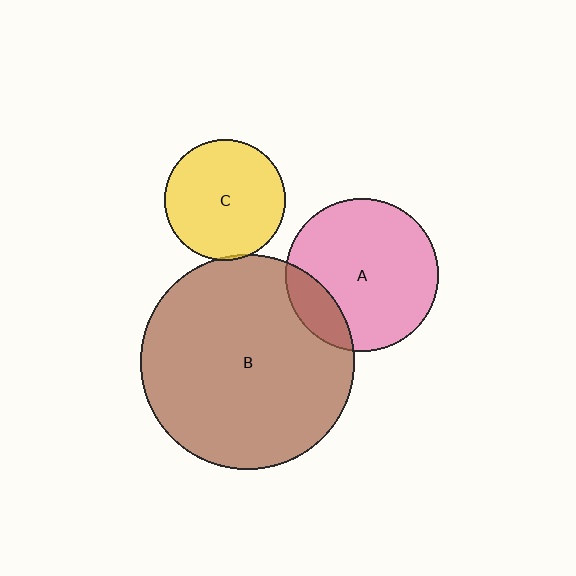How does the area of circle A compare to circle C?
Approximately 1.6 times.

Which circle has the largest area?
Circle B (brown).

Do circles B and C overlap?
Yes.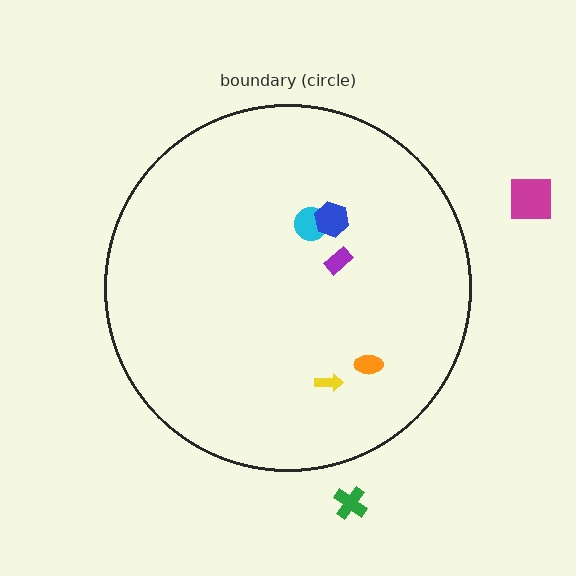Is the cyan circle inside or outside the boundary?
Inside.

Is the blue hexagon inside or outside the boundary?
Inside.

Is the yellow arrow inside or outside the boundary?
Inside.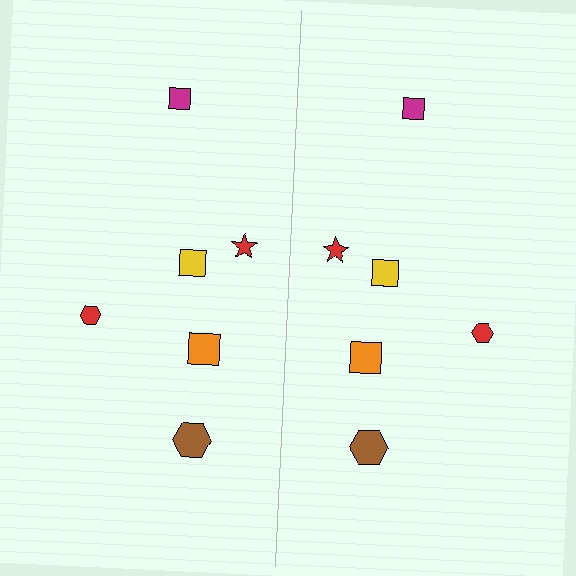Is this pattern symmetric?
Yes, this pattern has bilateral (reflection) symmetry.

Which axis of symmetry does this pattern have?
The pattern has a vertical axis of symmetry running through the center of the image.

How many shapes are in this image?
There are 12 shapes in this image.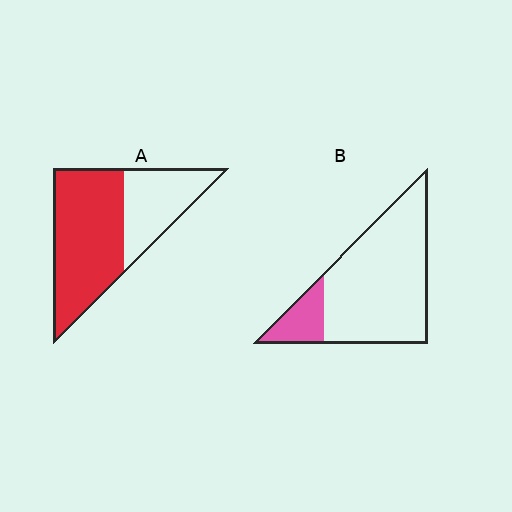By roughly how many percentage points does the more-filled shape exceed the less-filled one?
By roughly 50 percentage points (A over B).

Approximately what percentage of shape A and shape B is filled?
A is approximately 65% and B is approximately 15%.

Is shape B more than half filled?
No.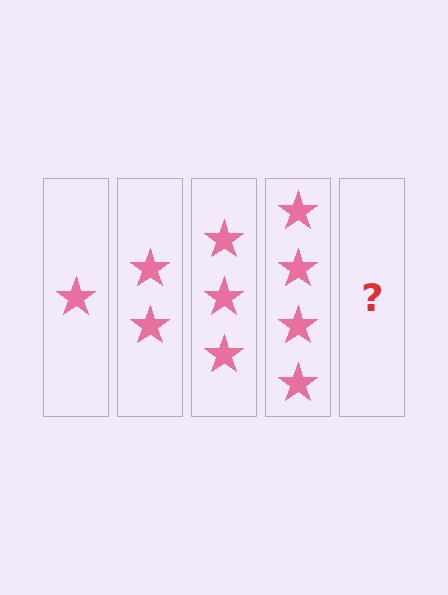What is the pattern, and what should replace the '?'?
The pattern is that each step adds one more star. The '?' should be 5 stars.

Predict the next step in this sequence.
The next step is 5 stars.